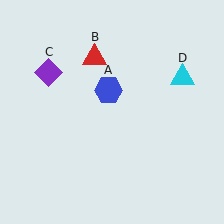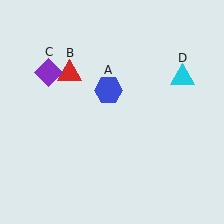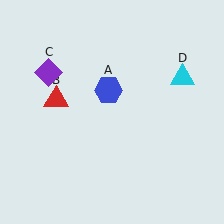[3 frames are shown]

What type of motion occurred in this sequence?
The red triangle (object B) rotated counterclockwise around the center of the scene.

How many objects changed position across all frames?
1 object changed position: red triangle (object B).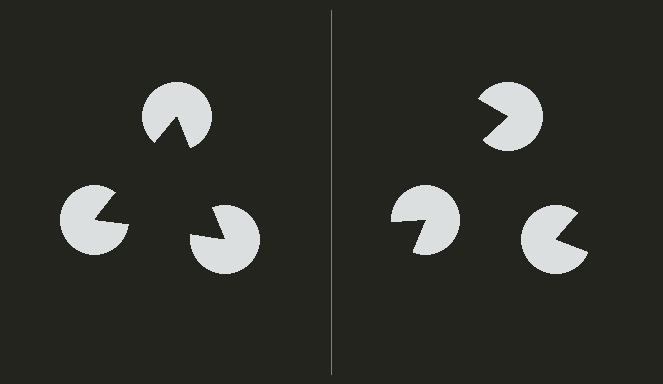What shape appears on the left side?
An illusory triangle.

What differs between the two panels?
The pac-man discs are positioned identically on both sides; only the wedge orientations differ. On the left they align to a triangle; on the right they are misaligned.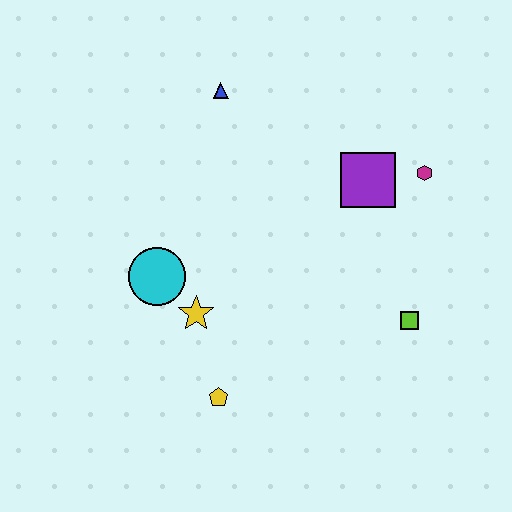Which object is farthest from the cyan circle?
The magenta hexagon is farthest from the cyan circle.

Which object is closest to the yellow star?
The cyan circle is closest to the yellow star.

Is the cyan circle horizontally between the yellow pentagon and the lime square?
No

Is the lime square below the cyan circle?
Yes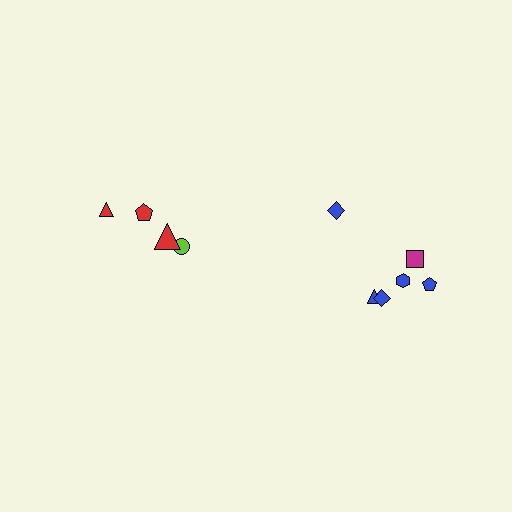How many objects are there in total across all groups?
There are 10 objects.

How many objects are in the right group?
There are 6 objects.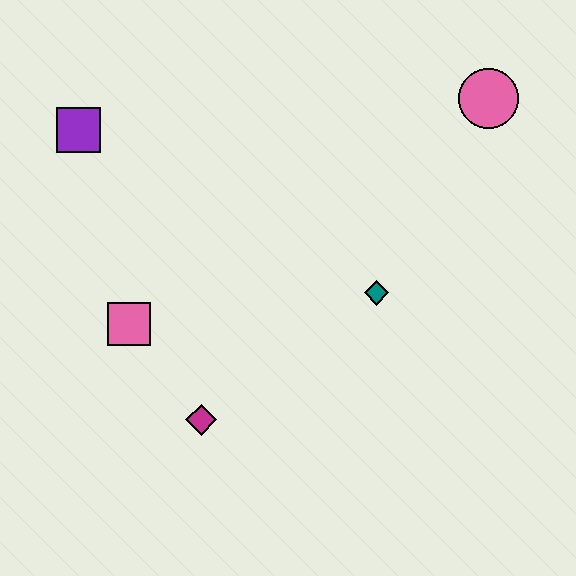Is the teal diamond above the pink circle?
No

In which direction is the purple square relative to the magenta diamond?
The purple square is above the magenta diamond.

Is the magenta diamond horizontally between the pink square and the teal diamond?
Yes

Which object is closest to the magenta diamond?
The pink square is closest to the magenta diamond.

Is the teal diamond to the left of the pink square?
No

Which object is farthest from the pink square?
The pink circle is farthest from the pink square.